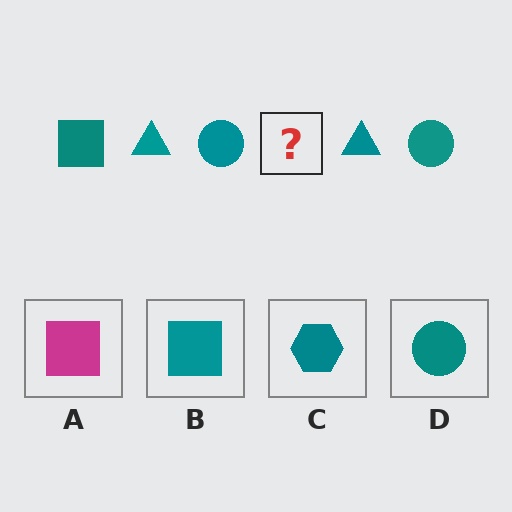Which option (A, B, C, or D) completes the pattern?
B.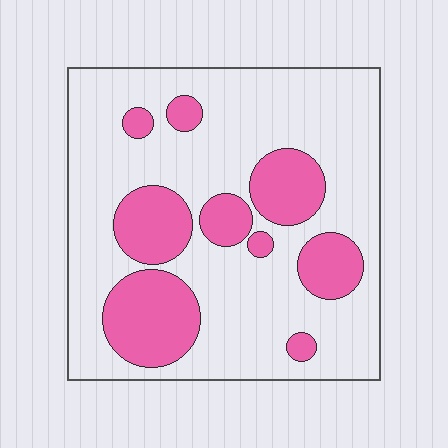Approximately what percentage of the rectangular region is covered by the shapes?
Approximately 25%.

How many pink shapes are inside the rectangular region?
9.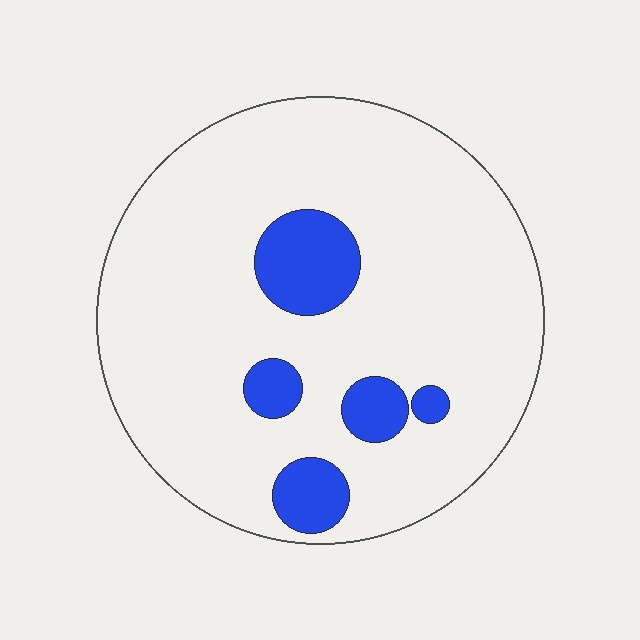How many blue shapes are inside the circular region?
5.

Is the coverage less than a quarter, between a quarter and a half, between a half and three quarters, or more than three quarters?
Less than a quarter.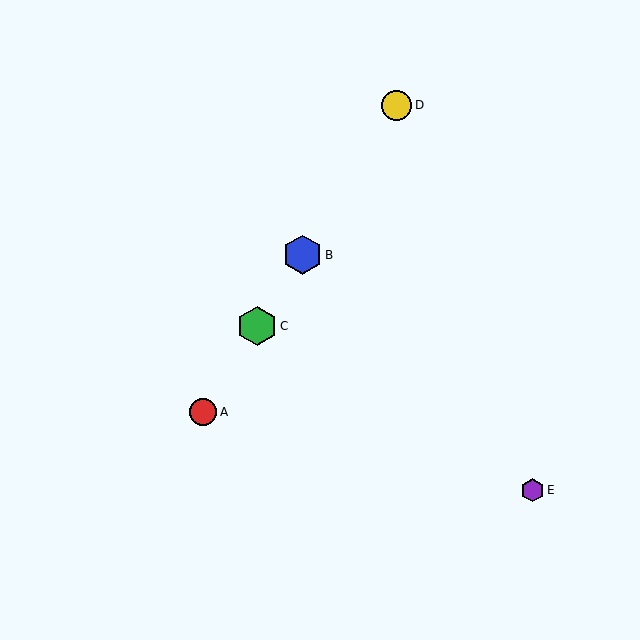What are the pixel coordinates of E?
Object E is at (532, 490).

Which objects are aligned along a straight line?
Objects A, B, C, D are aligned along a straight line.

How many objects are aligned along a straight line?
4 objects (A, B, C, D) are aligned along a straight line.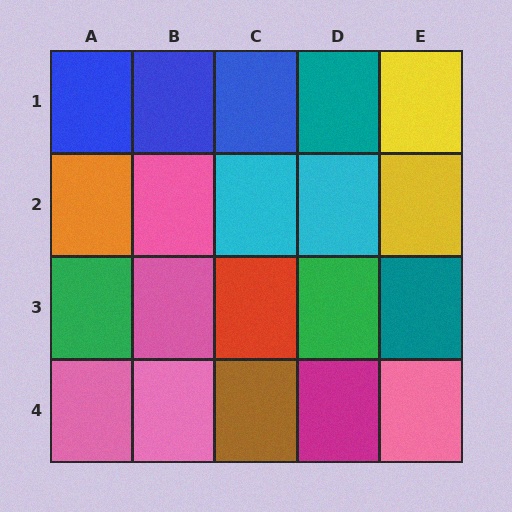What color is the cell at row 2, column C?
Cyan.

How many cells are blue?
3 cells are blue.